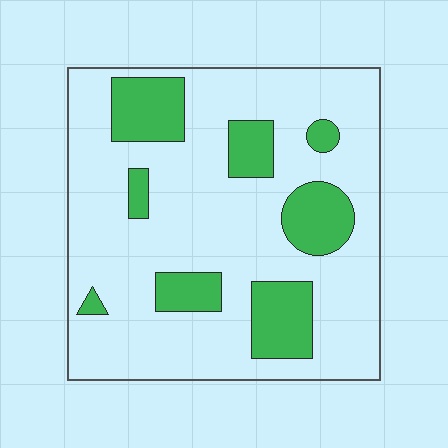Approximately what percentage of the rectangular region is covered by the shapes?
Approximately 20%.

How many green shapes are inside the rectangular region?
8.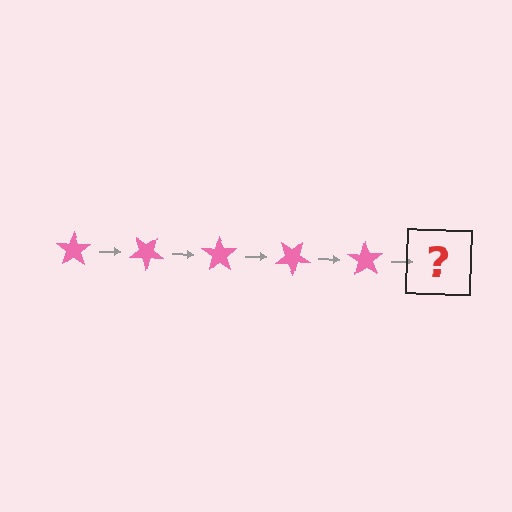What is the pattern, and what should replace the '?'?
The pattern is that the star rotates 35 degrees each step. The '?' should be a pink star rotated 175 degrees.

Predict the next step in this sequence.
The next step is a pink star rotated 175 degrees.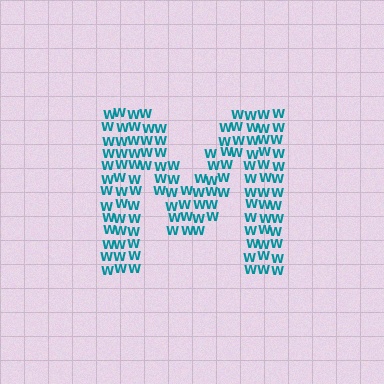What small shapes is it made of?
It is made of small letter W's.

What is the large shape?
The large shape is the letter M.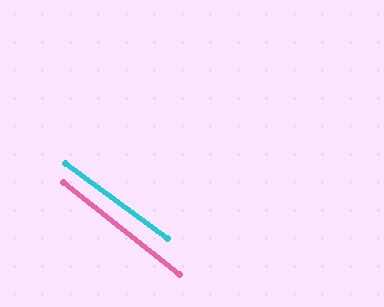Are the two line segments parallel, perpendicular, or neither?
Parallel — their directions differ by only 1.8°.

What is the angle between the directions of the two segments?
Approximately 2 degrees.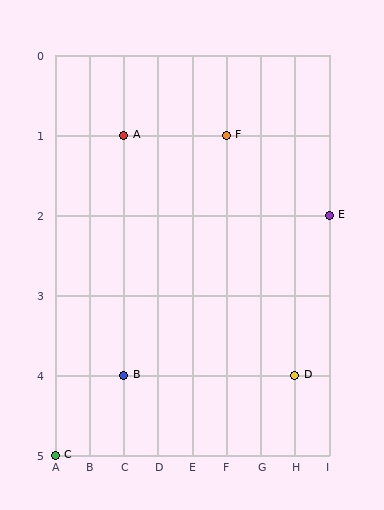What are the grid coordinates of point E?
Point E is at grid coordinates (I, 2).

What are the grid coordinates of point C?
Point C is at grid coordinates (A, 5).